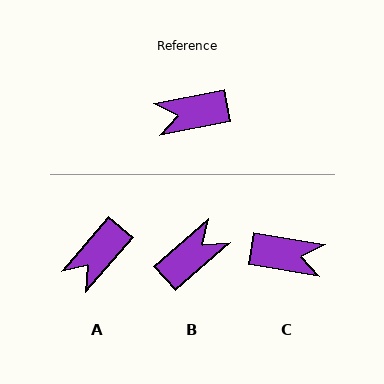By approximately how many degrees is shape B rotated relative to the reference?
Approximately 150 degrees clockwise.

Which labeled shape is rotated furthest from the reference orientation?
C, about 159 degrees away.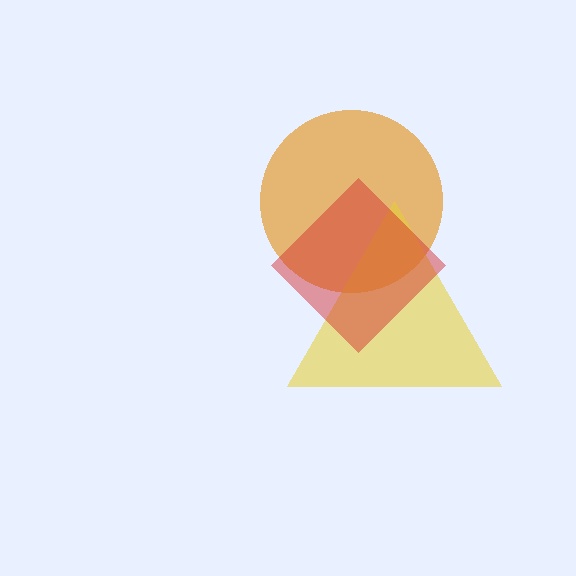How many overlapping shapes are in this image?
There are 3 overlapping shapes in the image.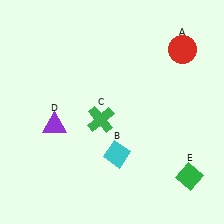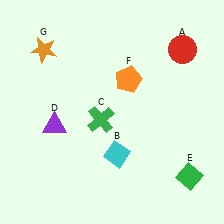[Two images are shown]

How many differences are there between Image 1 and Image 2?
There are 2 differences between the two images.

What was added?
An orange pentagon (F), an orange star (G) were added in Image 2.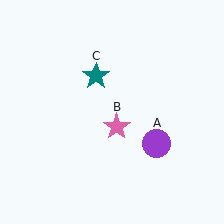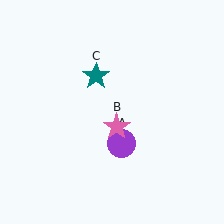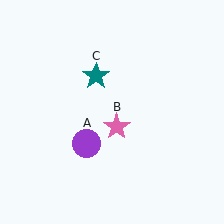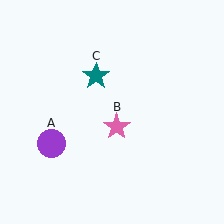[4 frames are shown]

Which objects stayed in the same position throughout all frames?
Pink star (object B) and teal star (object C) remained stationary.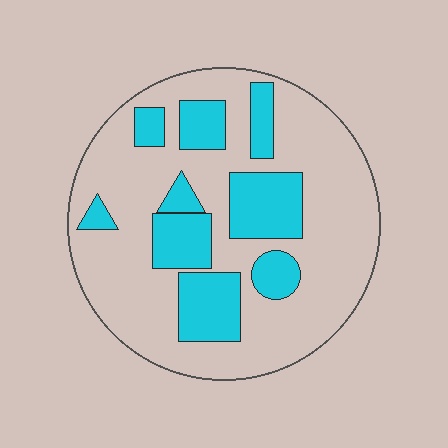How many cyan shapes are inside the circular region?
9.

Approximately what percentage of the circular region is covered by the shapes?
Approximately 30%.